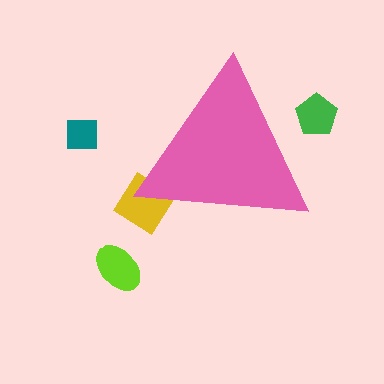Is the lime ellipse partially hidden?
No, the lime ellipse is fully visible.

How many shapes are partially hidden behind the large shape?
2 shapes are partially hidden.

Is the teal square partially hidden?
No, the teal square is fully visible.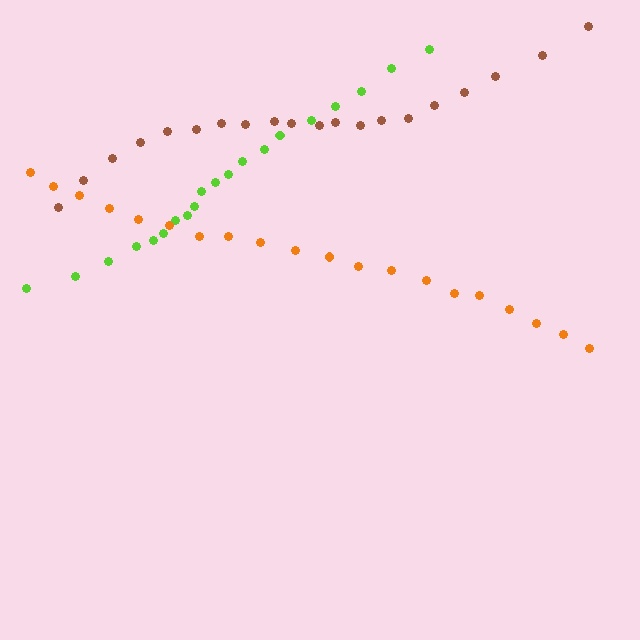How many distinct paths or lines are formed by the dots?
There are 3 distinct paths.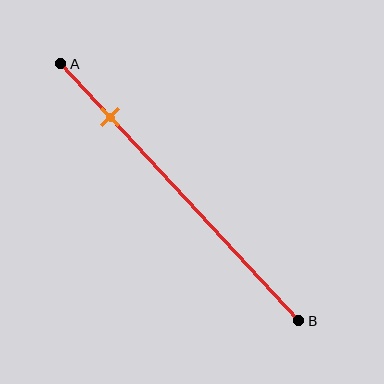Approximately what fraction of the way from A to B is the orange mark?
The orange mark is approximately 20% of the way from A to B.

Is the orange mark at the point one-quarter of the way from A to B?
No, the mark is at about 20% from A, not at the 25% one-quarter point.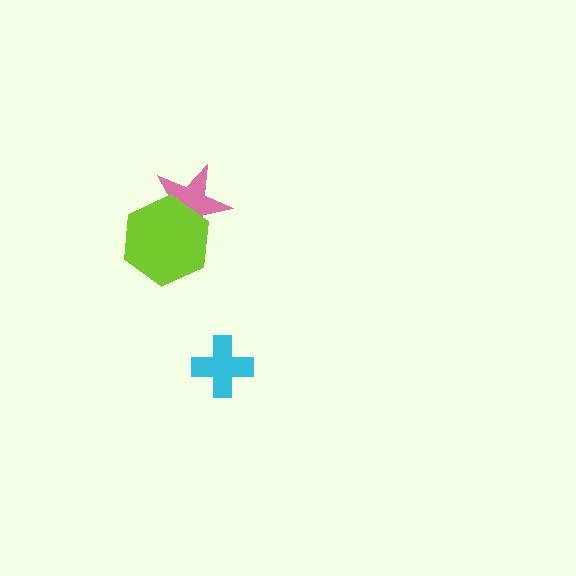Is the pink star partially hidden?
Yes, it is partially covered by another shape.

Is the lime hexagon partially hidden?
No, no other shape covers it.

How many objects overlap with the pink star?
1 object overlaps with the pink star.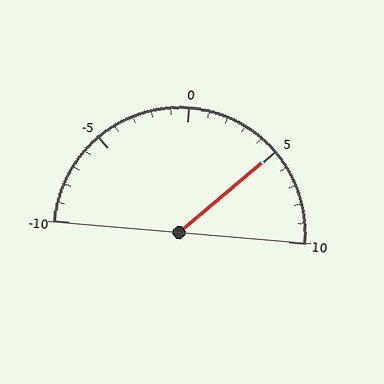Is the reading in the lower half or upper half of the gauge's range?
The reading is in the upper half of the range (-10 to 10).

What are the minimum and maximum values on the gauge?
The gauge ranges from -10 to 10.